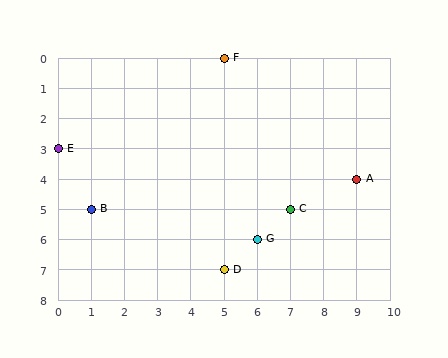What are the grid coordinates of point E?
Point E is at grid coordinates (0, 3).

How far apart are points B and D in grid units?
Points B and D are 4 columns and 2 rows apart (about 4.5 grid units diagonally).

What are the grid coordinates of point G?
Point G is at grid coordinates (6, 6).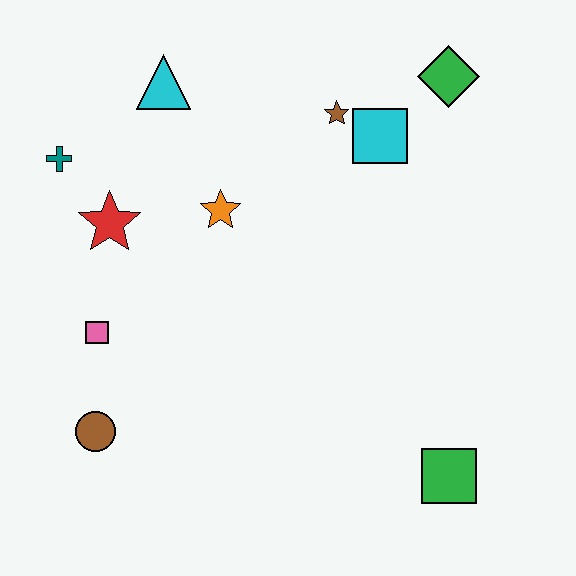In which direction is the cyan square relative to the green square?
The cyan square is above the green square.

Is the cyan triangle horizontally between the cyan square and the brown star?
No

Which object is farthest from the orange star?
The green square is farthest from the orange star.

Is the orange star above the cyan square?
No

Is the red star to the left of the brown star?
Yes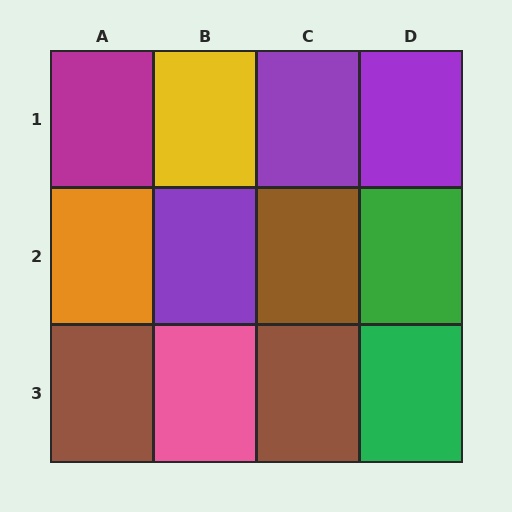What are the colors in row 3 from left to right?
Brown, pink, brown, green.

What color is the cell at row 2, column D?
Green.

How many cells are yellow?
1 cell is yellow.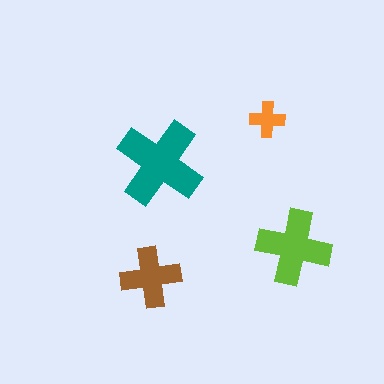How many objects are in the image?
There are 4 objects in the image.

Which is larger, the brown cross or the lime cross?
The lime one.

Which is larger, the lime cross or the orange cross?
The lime one.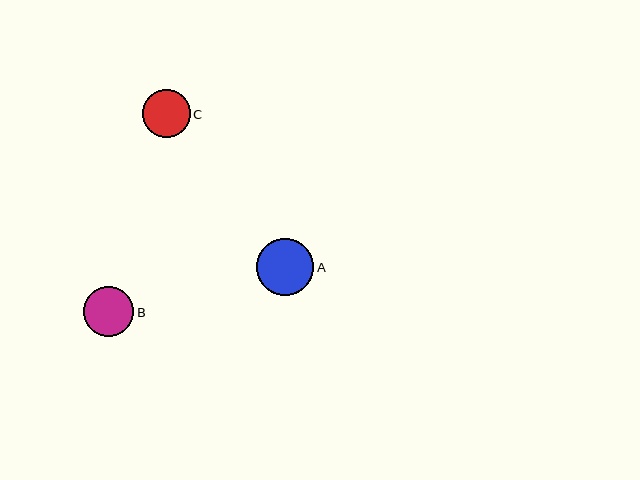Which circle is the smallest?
Circle C is the smallest with a size of approximately 48 pixels.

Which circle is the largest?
Circle A is the largest with a size of approximately 58 pixels.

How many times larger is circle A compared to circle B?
Circle A is approximately 1.1 times the size of circle B.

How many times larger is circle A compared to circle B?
Circle A is approximately 1.1 times the size of circle B.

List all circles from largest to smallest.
From largest to smallest: A, B, C.